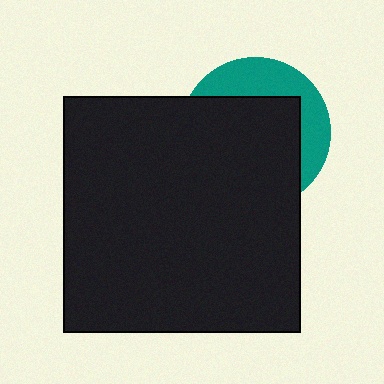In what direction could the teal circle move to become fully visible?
The teal circle could move toward the upper-right. That would shift it out from behind the black square entirely.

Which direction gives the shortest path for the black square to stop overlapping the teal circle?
Moving toward the lower-left gives the shortest separation.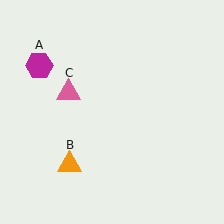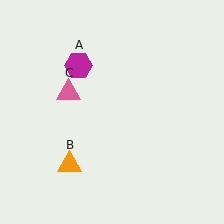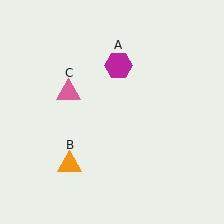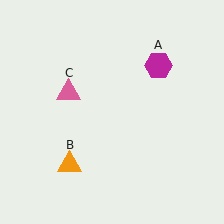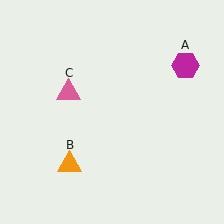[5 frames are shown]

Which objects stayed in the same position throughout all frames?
Orange triangle (object B) and pink triangle (object C) remained stationary.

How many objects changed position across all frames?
1 object changed position: magenta hexagon (object A).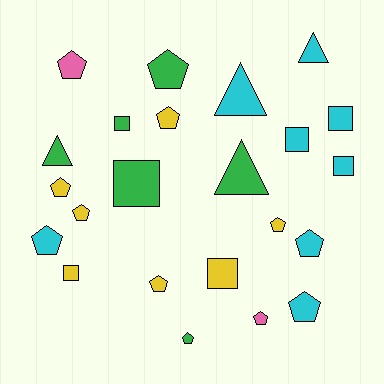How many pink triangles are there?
There are no pink triangles.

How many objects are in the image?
There are 23 objects.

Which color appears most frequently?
Cyan, with 8 objects.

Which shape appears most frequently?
Pentagon, with 12 objects.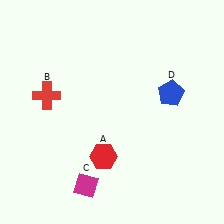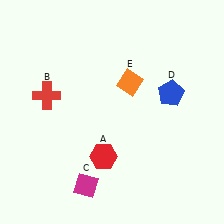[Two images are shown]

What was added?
An orange diamond (E) was added in Image 2.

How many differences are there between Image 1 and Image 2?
There is 1 difference between the two images.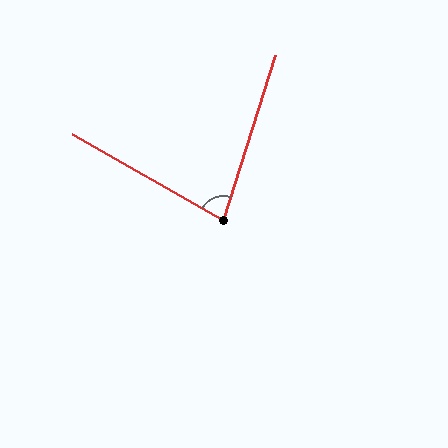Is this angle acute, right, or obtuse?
It is acute.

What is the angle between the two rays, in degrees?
Approximately 78 degrees.